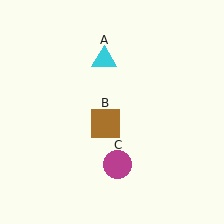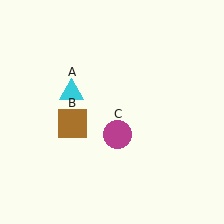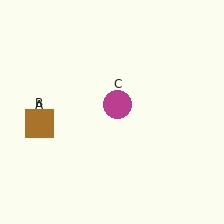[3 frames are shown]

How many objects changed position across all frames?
3 objects changed position: cyan triangle (object A), brown square (object B), magenta circle (object C).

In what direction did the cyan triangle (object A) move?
The cyan triangle (object A) moved down and to the left.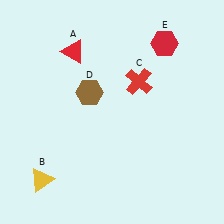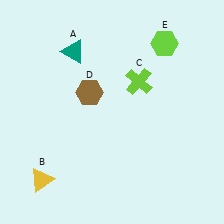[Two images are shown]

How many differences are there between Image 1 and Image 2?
There are 3 differences between the two images.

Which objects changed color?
A changed from red to teal. C changed from red to lime. E changed from red to lime.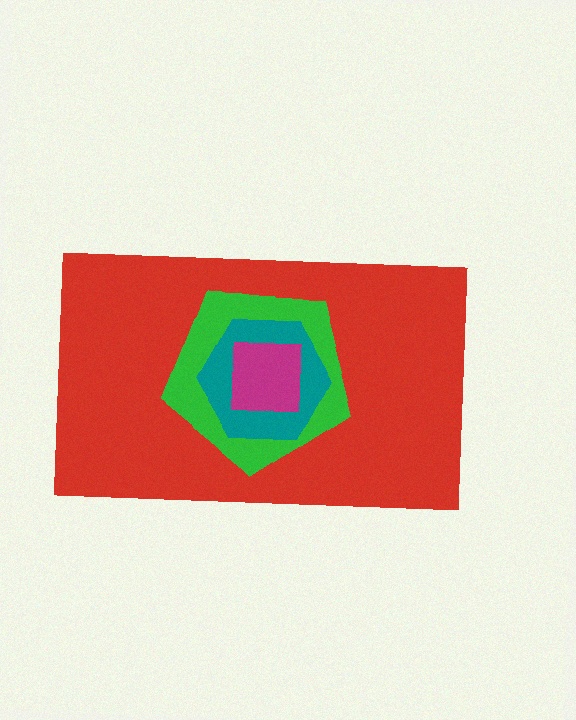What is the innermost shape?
The magenta square.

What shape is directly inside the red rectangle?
The green pentagon.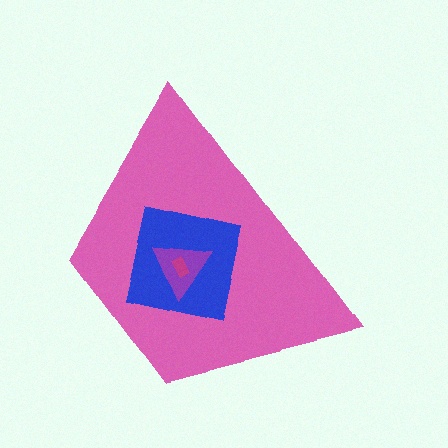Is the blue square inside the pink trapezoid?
Yes.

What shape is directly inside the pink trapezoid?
The blue square.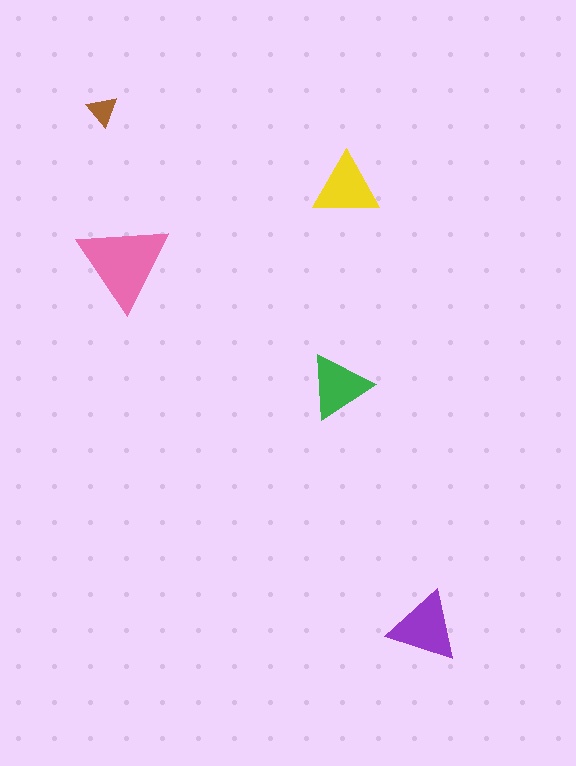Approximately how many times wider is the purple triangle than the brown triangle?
About 2.5 times wider.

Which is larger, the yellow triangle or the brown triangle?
The yellow one.